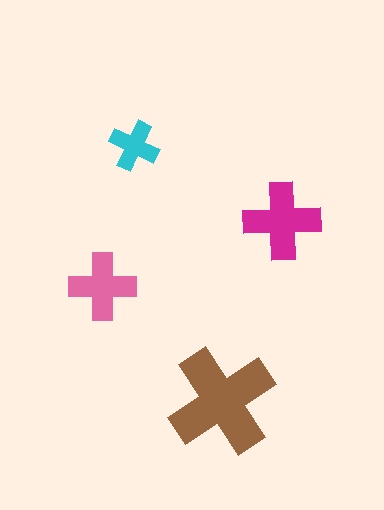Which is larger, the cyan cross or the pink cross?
The pink one.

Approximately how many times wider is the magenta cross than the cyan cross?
About 1.5 times wider.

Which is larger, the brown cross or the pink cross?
The brown one.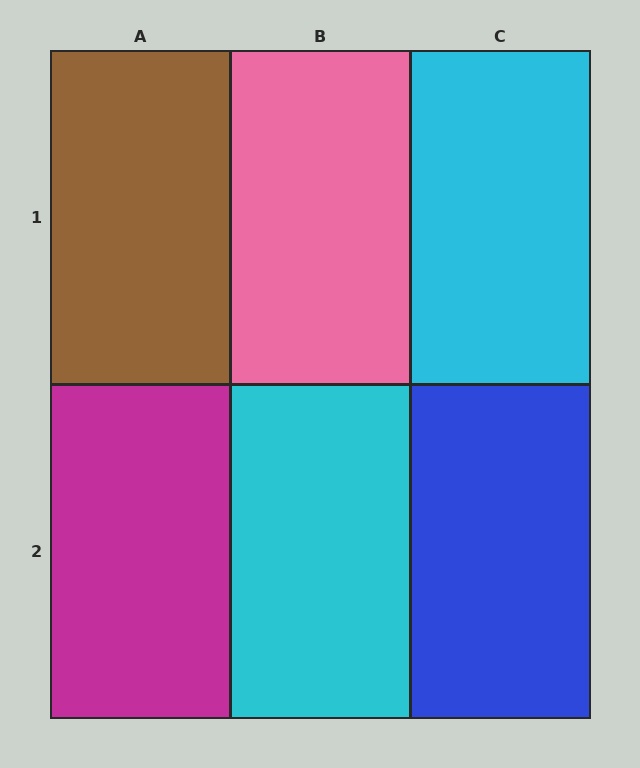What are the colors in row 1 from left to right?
Brown, pink, cyan.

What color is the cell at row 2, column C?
Blue.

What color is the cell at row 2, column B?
Cyan.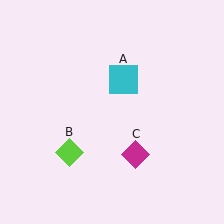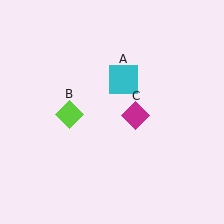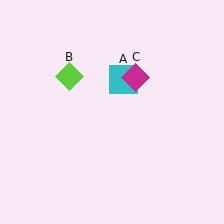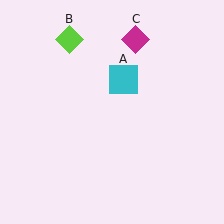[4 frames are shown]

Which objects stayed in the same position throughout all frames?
Cyan square (object A) remained stationary.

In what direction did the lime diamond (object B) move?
The lime diamond (object B) moved up.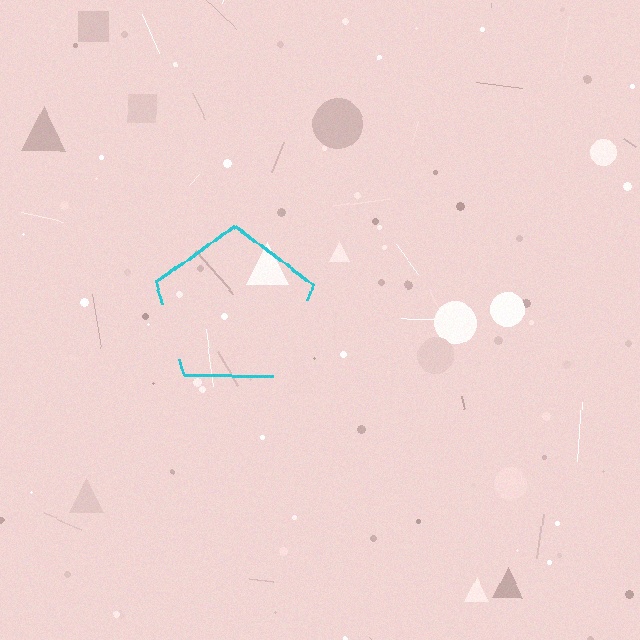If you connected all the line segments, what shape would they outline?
They would outline a pentagon.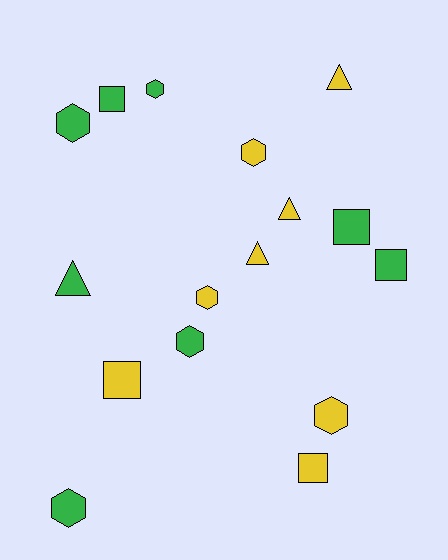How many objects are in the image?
There are 16 objects.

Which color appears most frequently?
Green, with 8 objects.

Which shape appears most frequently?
Hexagon, with 7 objects.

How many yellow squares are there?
There are 2 yellow squares.